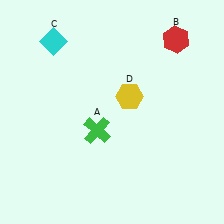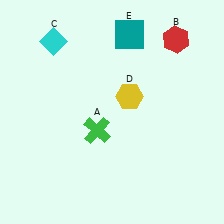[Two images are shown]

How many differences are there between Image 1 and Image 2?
There is 1 difference between the two images.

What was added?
A teal square (E) was added in Image 2.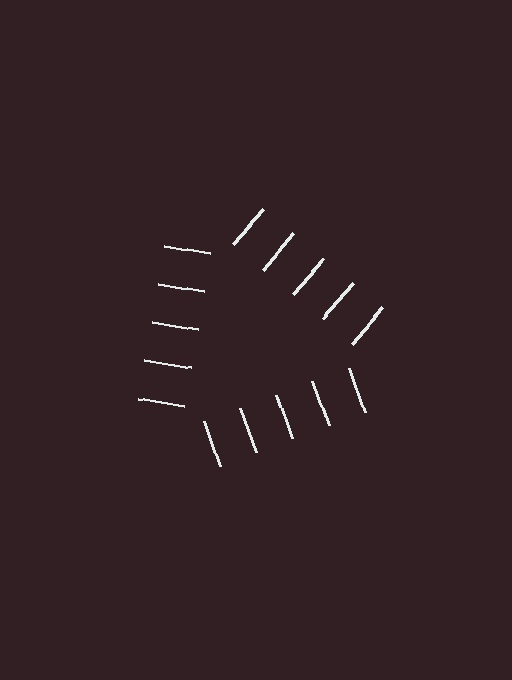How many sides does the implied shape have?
3 sides — the line-ends trace a triangle.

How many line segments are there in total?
15 — 5 along each of the 3 edges.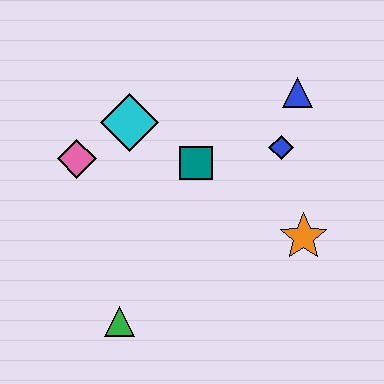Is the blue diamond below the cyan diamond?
Yes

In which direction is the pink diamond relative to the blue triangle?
The pink diamond is to the left of the blue triangle.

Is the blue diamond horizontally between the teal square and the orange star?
Yes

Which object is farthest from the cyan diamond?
The orange star is farthest from the cyan diamond.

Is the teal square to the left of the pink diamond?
No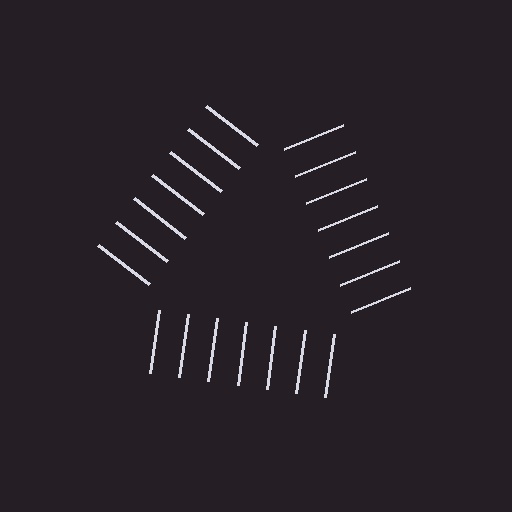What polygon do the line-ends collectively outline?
An illusory triangle — the line segments terminate on its edges but no continuous stroke is drawn.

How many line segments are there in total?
21 — 7 along each of the 3 edges.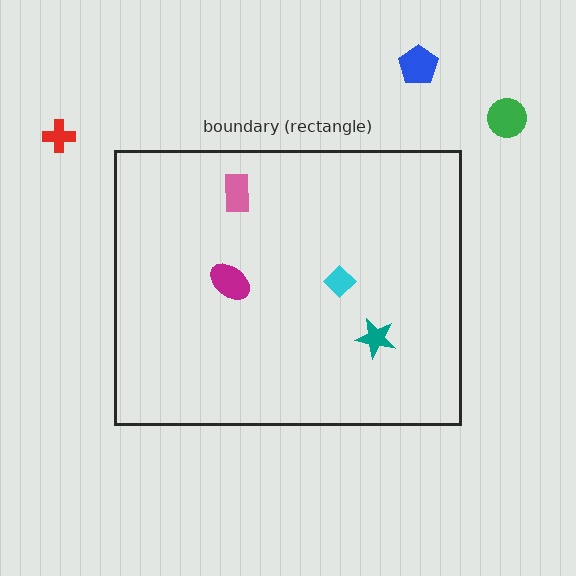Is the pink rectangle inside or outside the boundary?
Inside.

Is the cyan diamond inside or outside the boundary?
Inside.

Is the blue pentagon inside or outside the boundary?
Outside.